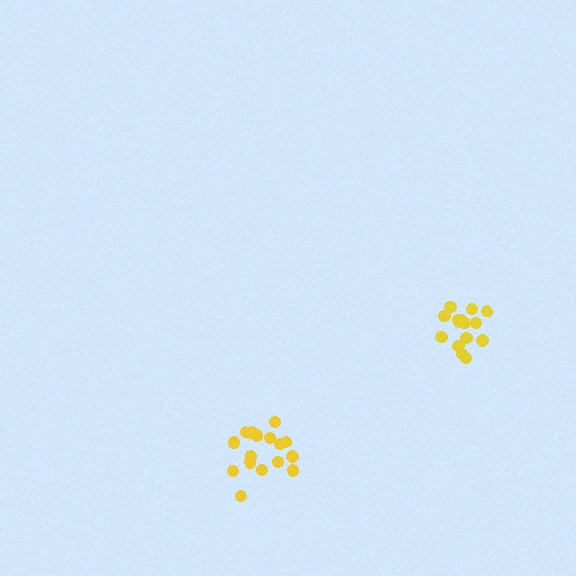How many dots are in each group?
Group 1: 17 dots, Group 2: 15 dots (32 total).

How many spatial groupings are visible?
There are 2 spatial groupings.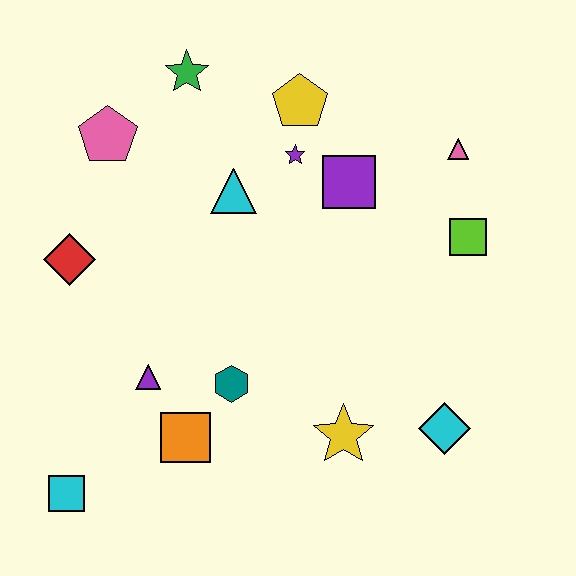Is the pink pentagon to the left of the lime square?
Yes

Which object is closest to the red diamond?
The pink pentagon is closest to the red diamond.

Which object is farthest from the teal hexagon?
The pink triangle is farthest from the teal hexagon.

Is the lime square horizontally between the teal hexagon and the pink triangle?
No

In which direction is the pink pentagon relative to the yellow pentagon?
The pink pentagon is to the left of the yellow pentagon.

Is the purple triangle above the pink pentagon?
No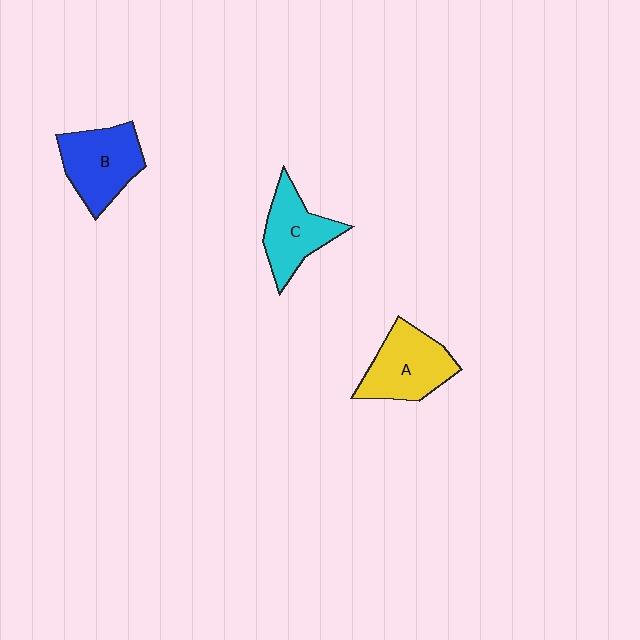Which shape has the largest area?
Shape B (blue).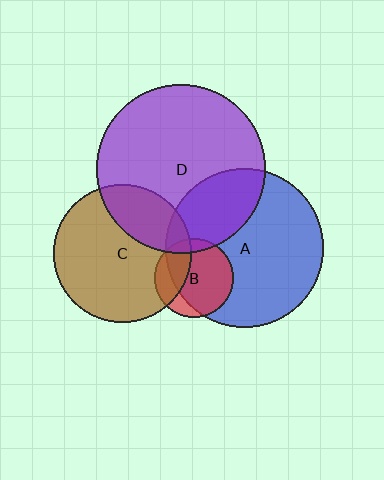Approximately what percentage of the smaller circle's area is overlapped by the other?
Approximately 75%.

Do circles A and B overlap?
Yes.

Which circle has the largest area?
Circle D (purple).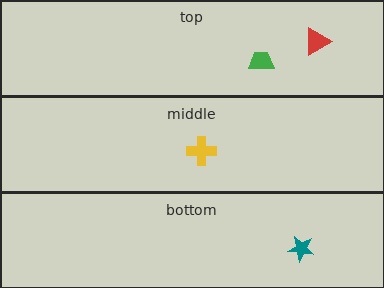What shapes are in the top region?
The red triangle, the green trapezoid.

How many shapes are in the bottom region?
1.